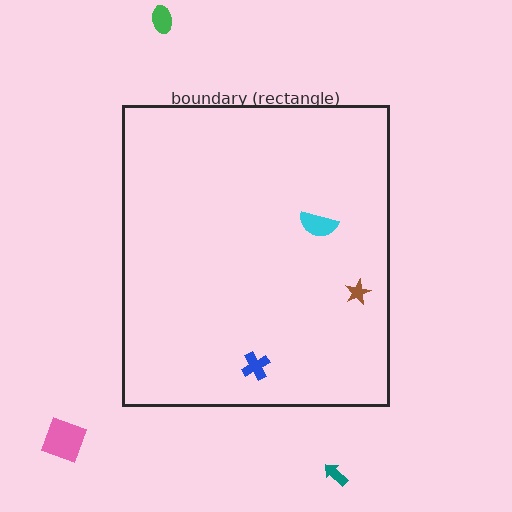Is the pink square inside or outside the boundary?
Outside.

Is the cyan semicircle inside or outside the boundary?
Inside.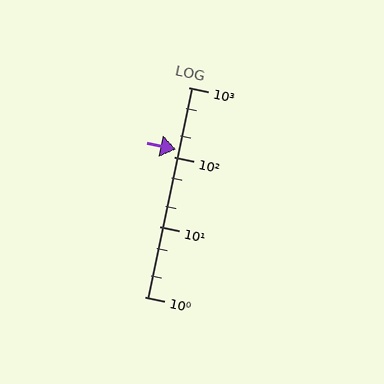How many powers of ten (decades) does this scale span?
The scale spans 3 decades, from 1 to 1000.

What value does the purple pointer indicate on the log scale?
The pointer indicates approximately 130.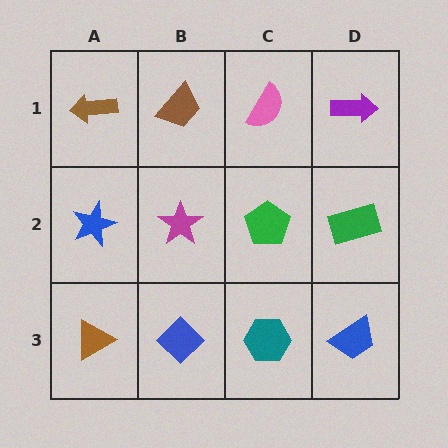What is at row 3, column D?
A blue trapezoid.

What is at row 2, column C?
A green pentagon.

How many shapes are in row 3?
4 shapes.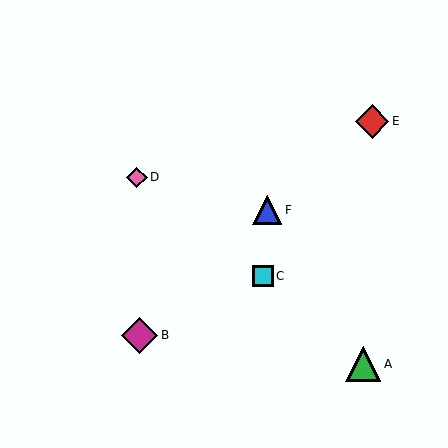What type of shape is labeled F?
Shape F is a blue triangle.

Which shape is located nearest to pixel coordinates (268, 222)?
The blue triangle (labeled F) at (267, 210) is nearest to that location.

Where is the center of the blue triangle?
The center of the blue triangle is at (267, 210).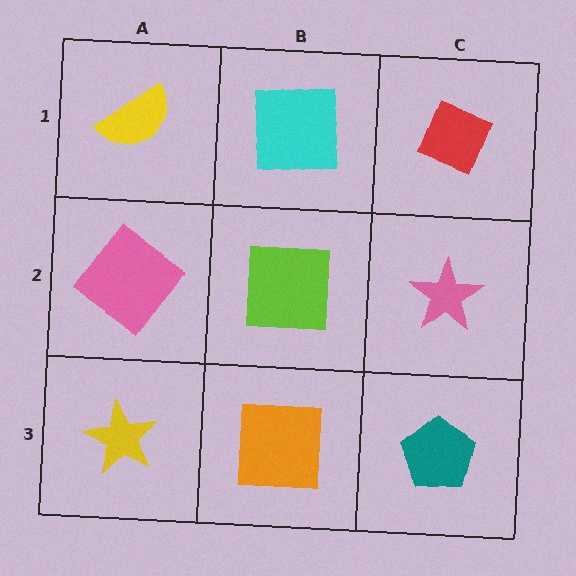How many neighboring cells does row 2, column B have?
4.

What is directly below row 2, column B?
An orange square.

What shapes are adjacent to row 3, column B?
A lime square (row 2, column B), a yellow star (row 3, column A), a teal pentagon (row 3, column C).